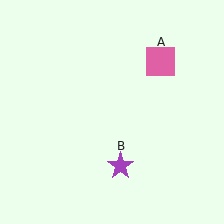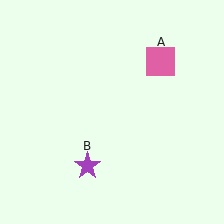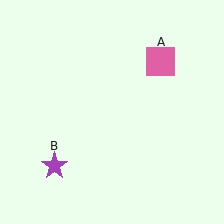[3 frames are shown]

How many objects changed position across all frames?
1 object changed position: purple star (object B).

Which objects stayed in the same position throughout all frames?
Pink square (object A) remained stationary.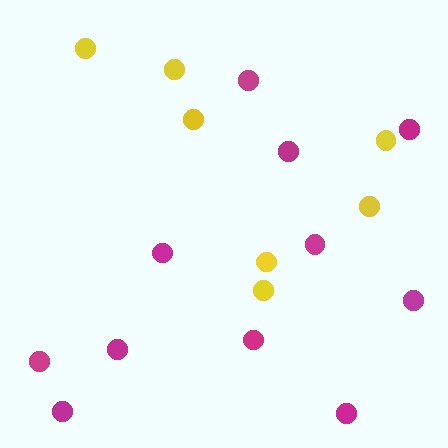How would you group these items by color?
There are 2 groups: one group of yellow circles (7) and one group of magenta circles (11).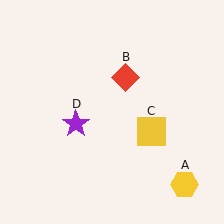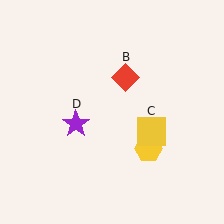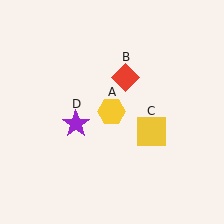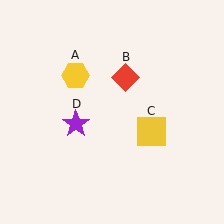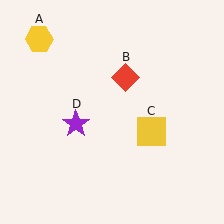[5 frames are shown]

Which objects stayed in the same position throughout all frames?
Red diamond (object B) and yellow square (object C) and purple star (object D) remained stationary.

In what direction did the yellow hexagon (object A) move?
The yellow hexagon (object A) moved up and to the left.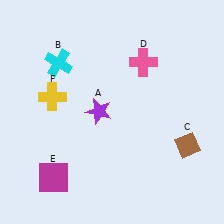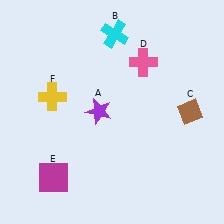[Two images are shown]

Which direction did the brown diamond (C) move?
The brown diamond (C) moved up.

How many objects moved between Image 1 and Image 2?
2 objects moved between the two images.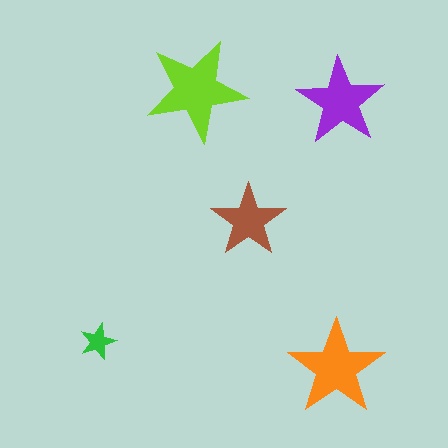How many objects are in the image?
There are 5 objects in the image.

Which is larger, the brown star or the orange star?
The orange one.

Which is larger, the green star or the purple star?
The purple one.